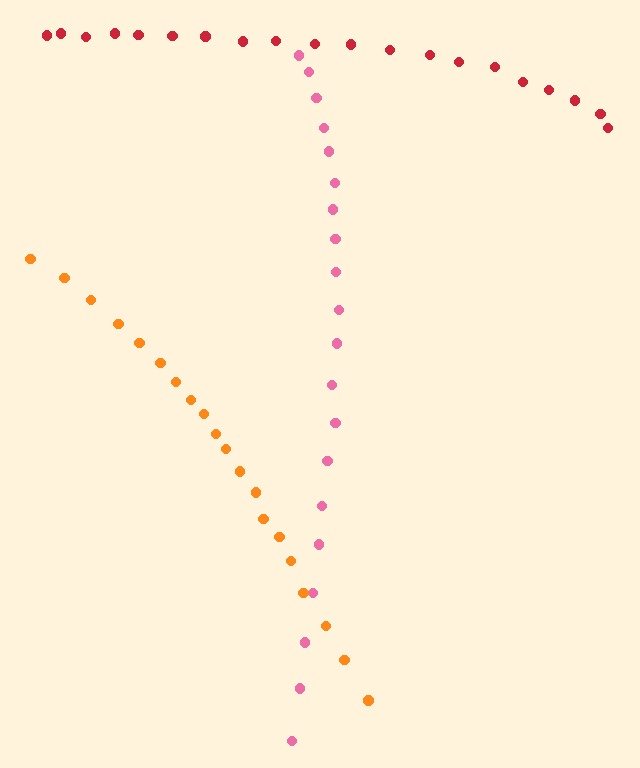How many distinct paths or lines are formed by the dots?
There are 3 distinct paths.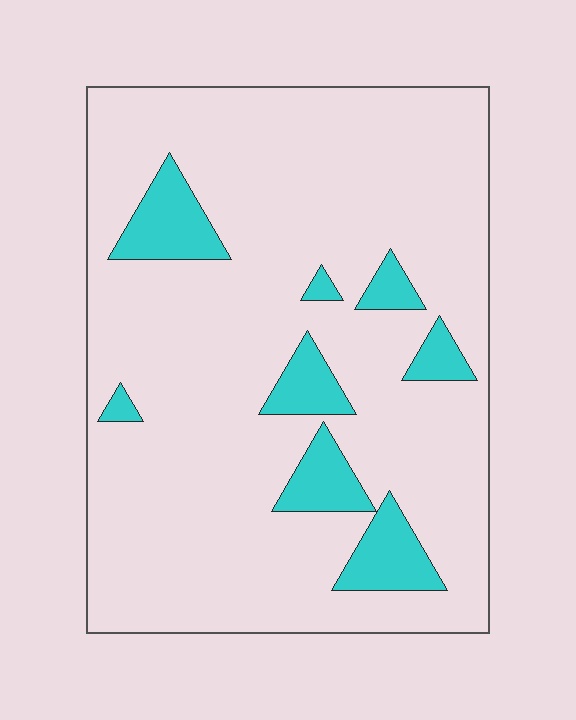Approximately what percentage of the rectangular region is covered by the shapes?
Approximately 15%.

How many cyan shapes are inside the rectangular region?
8.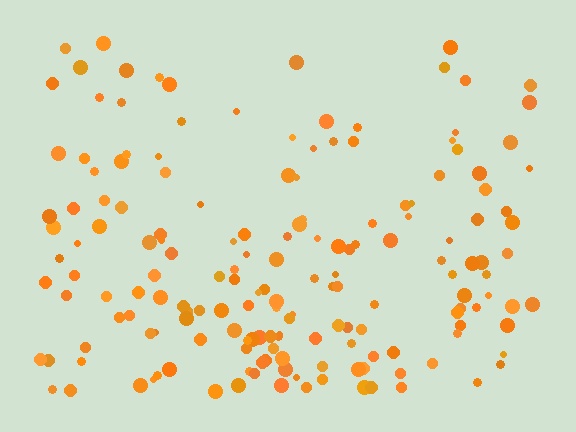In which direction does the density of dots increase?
From top to bottom, with the bottom side densest.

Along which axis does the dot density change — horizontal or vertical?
Vertical.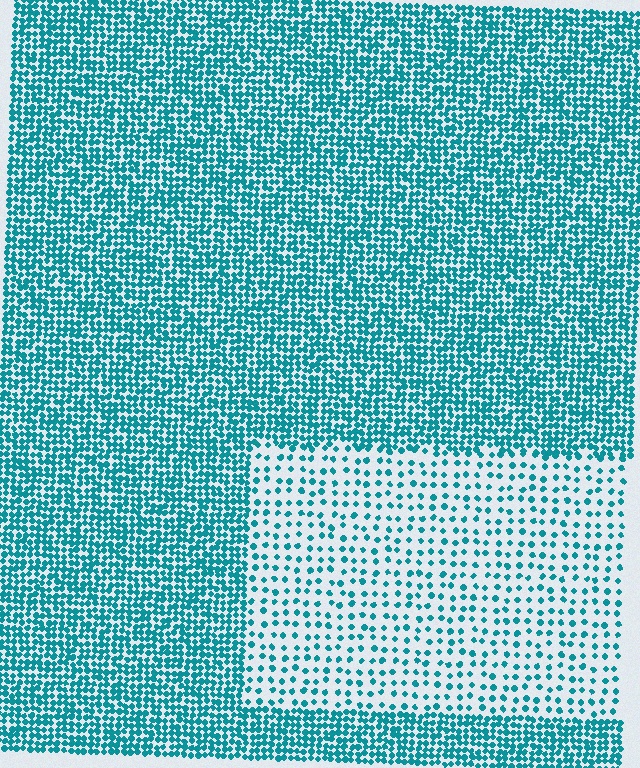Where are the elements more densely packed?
The elements are more densely packed outside the rectangle boundary.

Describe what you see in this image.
The image contains small teal elements arranged at two different densities. A rectangle-shaped region is visible where the elements are less densely packed than the surrounding area.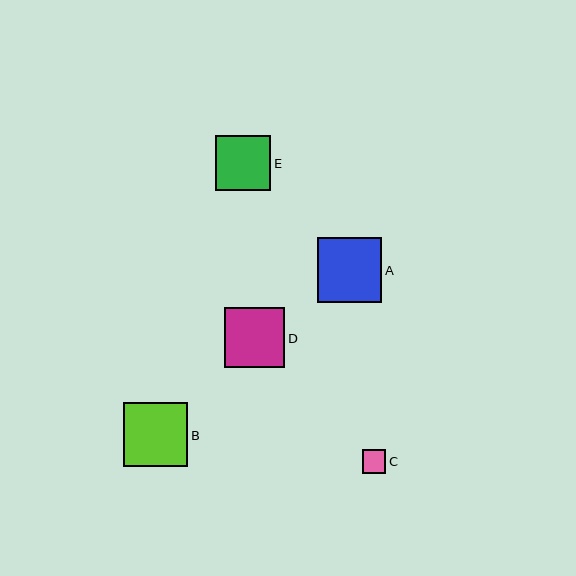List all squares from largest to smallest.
From largest to smallest: A, B, D, E, C.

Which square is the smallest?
Square C is the smallest with a size of approximately 23 pixels.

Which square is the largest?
Square A is the largest with a size of approximately 65 pixels.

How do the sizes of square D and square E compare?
Square D and square E are approximately the same size.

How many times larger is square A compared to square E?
Square A is approximately 1.2 times the size of square E.